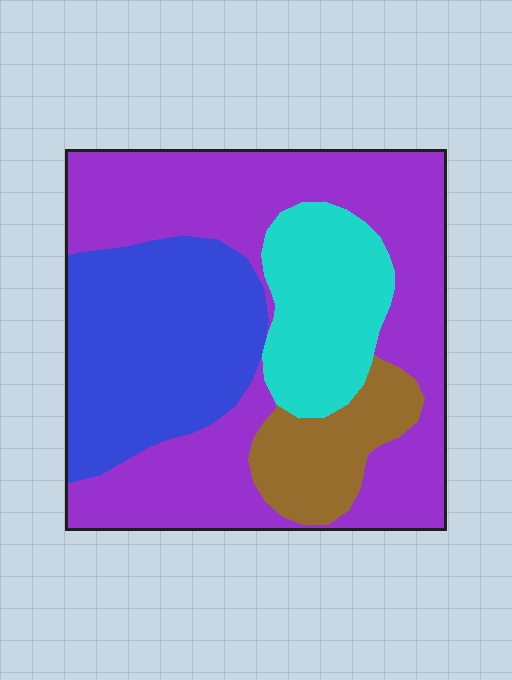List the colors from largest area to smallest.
From largest to smallest: purple, blue, cyan, brown.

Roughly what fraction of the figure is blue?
Blue covers 26% of the figure.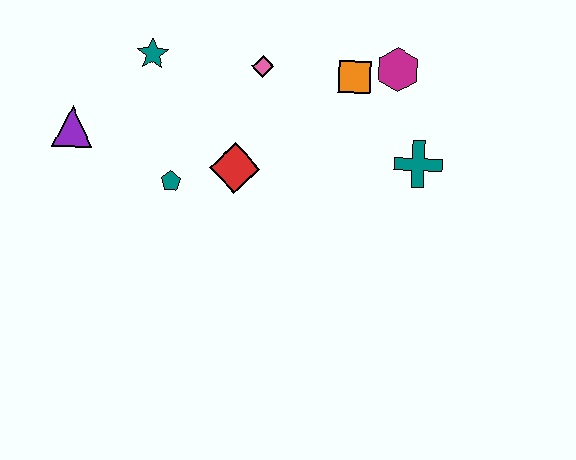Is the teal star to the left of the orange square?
Yes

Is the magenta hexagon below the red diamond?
No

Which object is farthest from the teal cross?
The purple triangle is farthest from the teal cross.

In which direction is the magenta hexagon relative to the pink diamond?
The magenta hexagon is to the right of the pink diamond.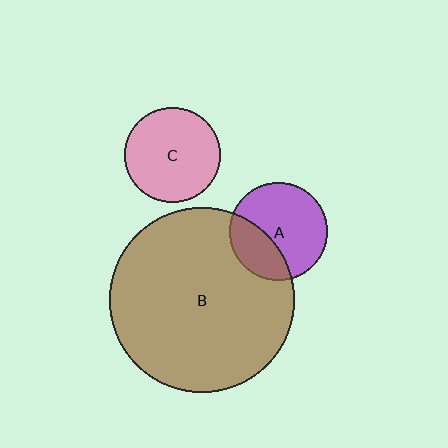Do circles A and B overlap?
Yes.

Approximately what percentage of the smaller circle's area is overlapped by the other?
Approximately 30%.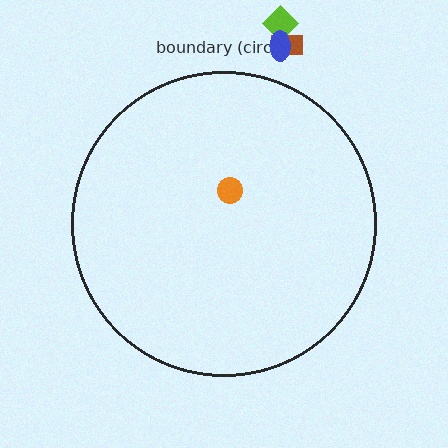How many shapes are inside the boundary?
1 inside, 3 outside.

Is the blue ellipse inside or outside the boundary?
Outside.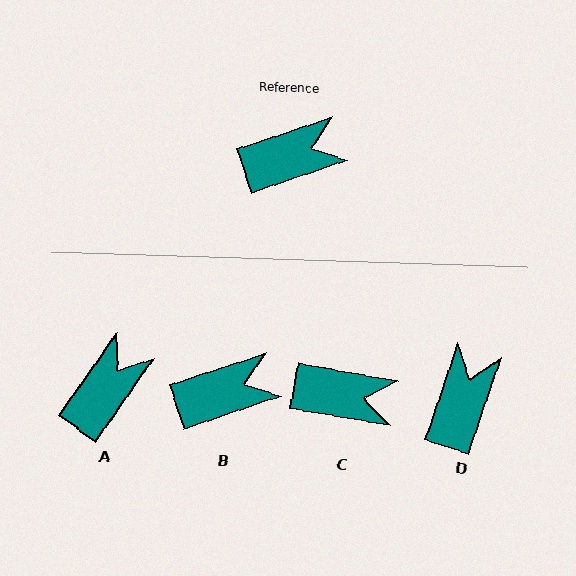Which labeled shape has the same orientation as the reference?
B.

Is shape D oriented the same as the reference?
No, it is off by about 53 degrees.